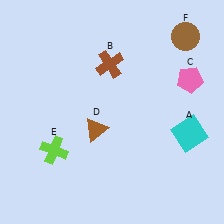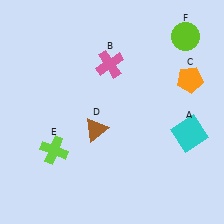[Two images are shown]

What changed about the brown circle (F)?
In Image 1, F is brown. In Image 2, it changed to lime.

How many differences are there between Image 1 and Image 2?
There are 3 differences between the two images.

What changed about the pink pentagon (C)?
In Image 1, C is pink. In Image 2, it changed to orange.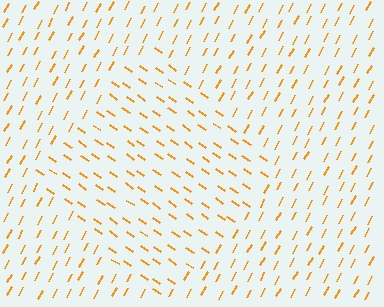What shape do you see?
I see a diamond.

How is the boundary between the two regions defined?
The boundary is defined purely by a change in line orientation (approximately 83 degrees difference). All lines are the same color and thickness.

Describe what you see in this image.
The image is filled with small orange line segments. A diamond region in the image has lines oriented differently from the surrounding lines, creating a visible texture boundary.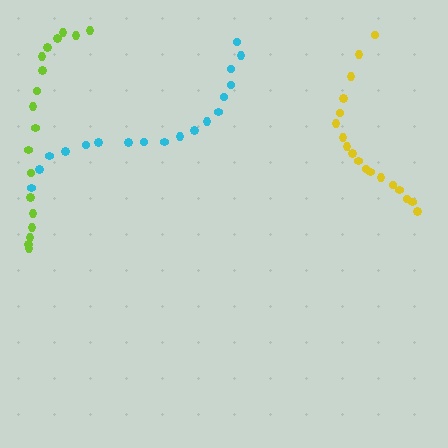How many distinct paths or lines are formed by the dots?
There are 3 distinct paths.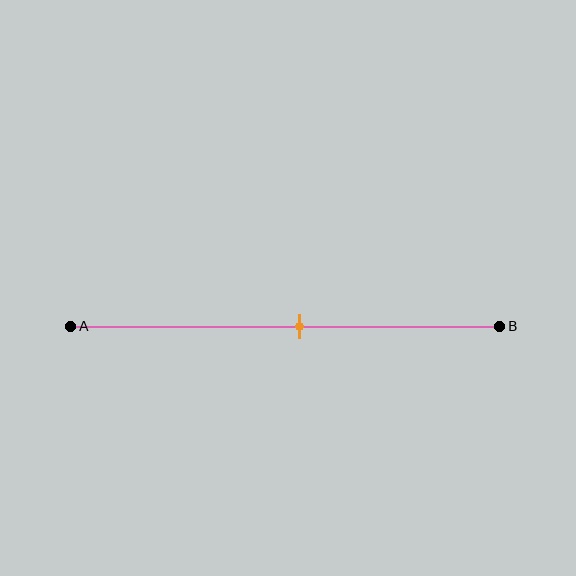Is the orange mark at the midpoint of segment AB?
No, the mark is at about 55% from A, not at the 50% midpoint.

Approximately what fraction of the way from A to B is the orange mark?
The orange mark is approximately 55% of the way from A to B.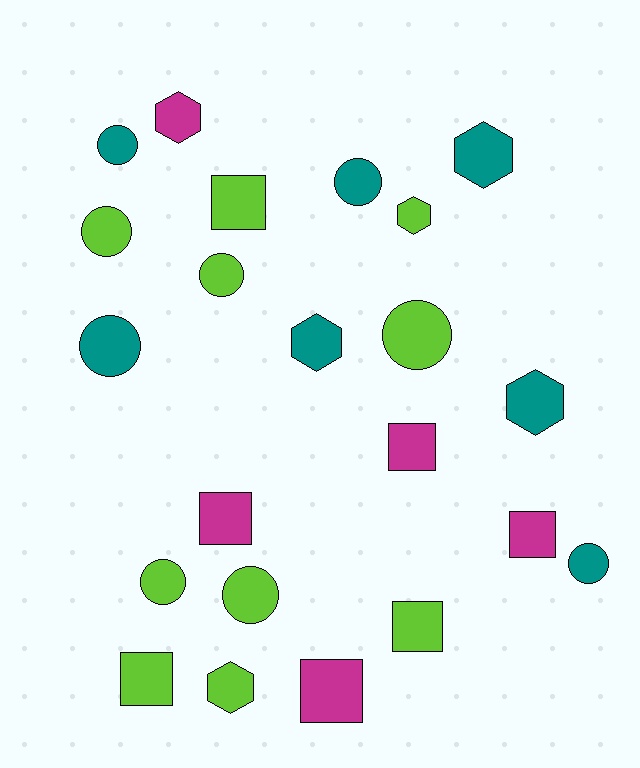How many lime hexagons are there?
There are 2 lime hexagons.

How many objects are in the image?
There are 22 objects.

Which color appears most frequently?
Lime, with 10 objects.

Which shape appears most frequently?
Circle, with 9 objects.